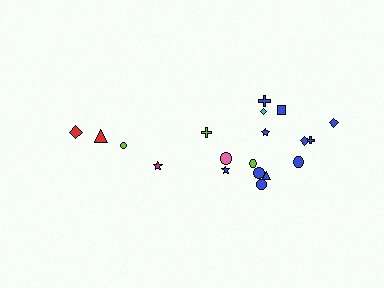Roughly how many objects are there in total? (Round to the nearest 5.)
Roughly 20 objects in total.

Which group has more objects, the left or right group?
The right group.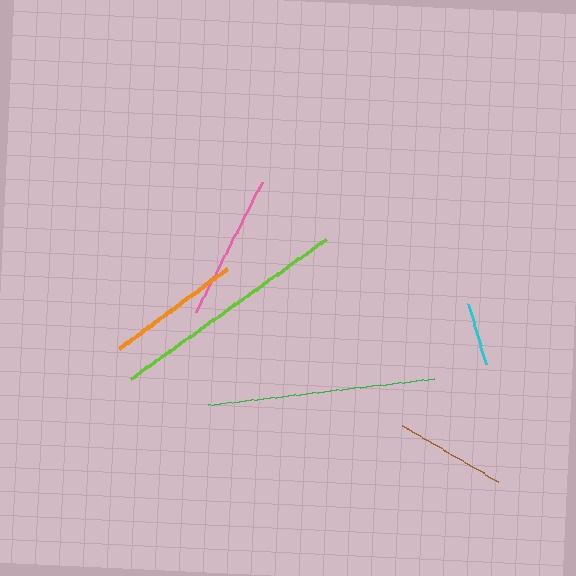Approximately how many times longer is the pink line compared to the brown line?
The pink line is approximately 1.3 times the length of the brown line.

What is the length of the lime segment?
The lime segment is approximately 241 pixels long.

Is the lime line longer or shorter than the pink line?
The lime line is longer than the pink line.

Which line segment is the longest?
The lime line is the longest at approximately 241 pixels.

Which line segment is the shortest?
The cyan line is the shortest at approximately 64 pixels.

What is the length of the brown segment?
The brown segment is approximately 112 pixels long.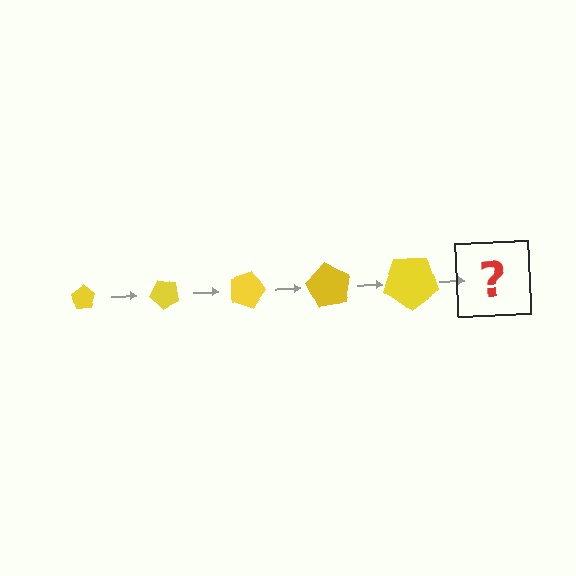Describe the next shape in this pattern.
It should be a pentagon, larger than the previous one and rotated 225 degrees from the start.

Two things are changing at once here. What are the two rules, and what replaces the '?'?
The two rules are that the pentagon grows larger each step and it rotates 45 degrees each step. The '?' should be a pentagon, larger than the previous one and rotated 225 degrees from the start.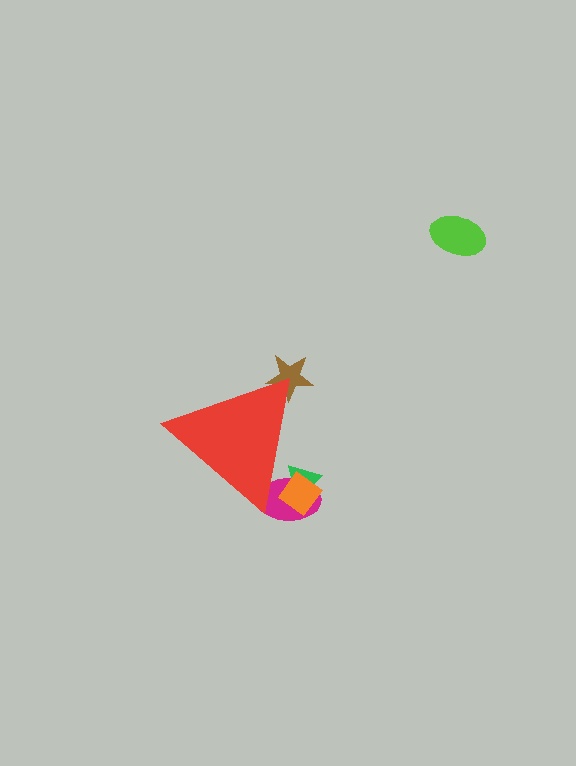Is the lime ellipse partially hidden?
No, the lime ellipse is fully visible.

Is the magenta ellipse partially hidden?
Yes, the magenta ellipse is partially hidden behind the red triangle.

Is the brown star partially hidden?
Yes, the brown star is partially hidden behind the red triangle.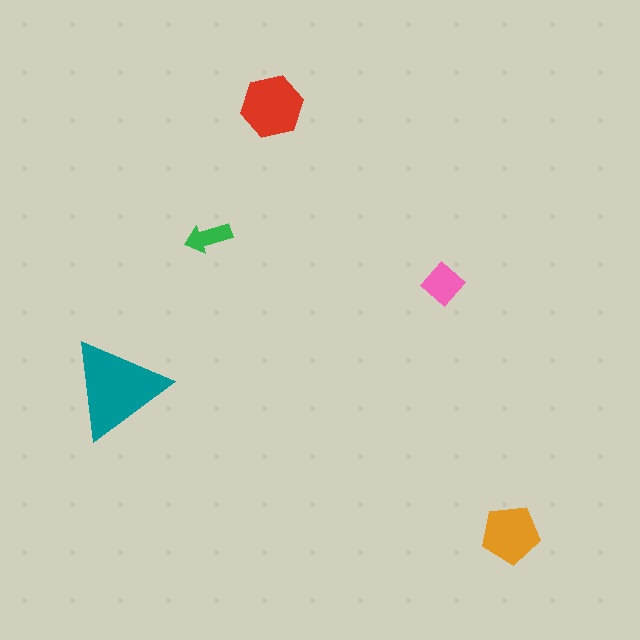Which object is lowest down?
The orange pentagon is bottommost.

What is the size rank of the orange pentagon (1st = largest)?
3rd.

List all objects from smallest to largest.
The green arrow, the pink diamond, the orange pentagon, the red hexagon, the teal triangle.